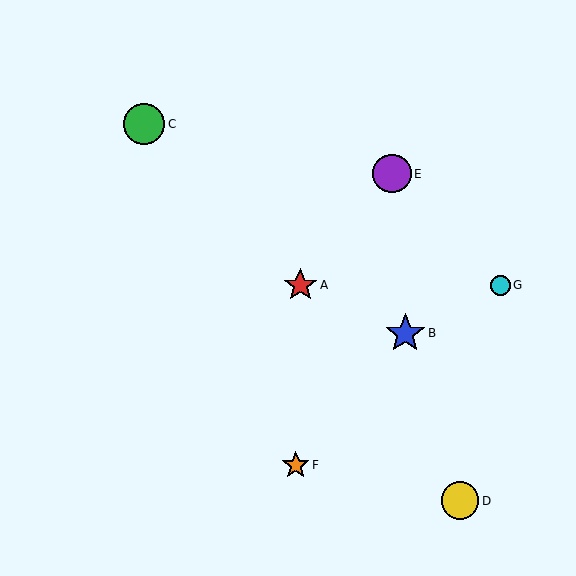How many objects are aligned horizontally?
2 objects (A, G) are aligned horizontally.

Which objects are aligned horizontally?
Objects A, G are aligned horizontally.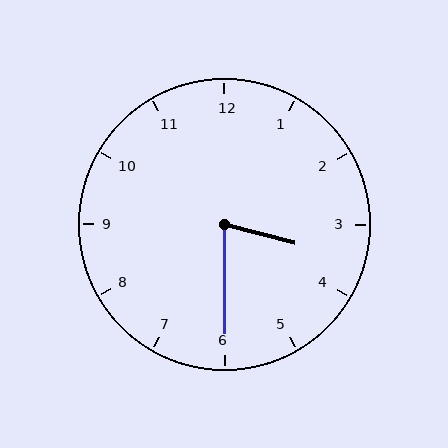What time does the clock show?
3:30.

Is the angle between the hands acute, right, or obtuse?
It is acute.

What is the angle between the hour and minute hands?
Approximately 75 degrees.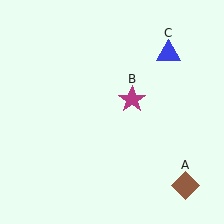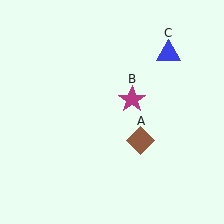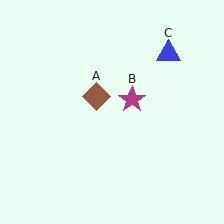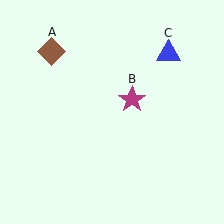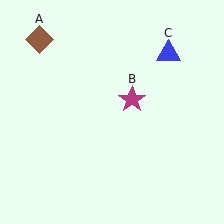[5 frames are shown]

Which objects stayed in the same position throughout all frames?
Magenta star (object B) and blue triangle (object C) remained stationary.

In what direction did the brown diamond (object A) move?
The brown diamond (object A) moved up and to the left.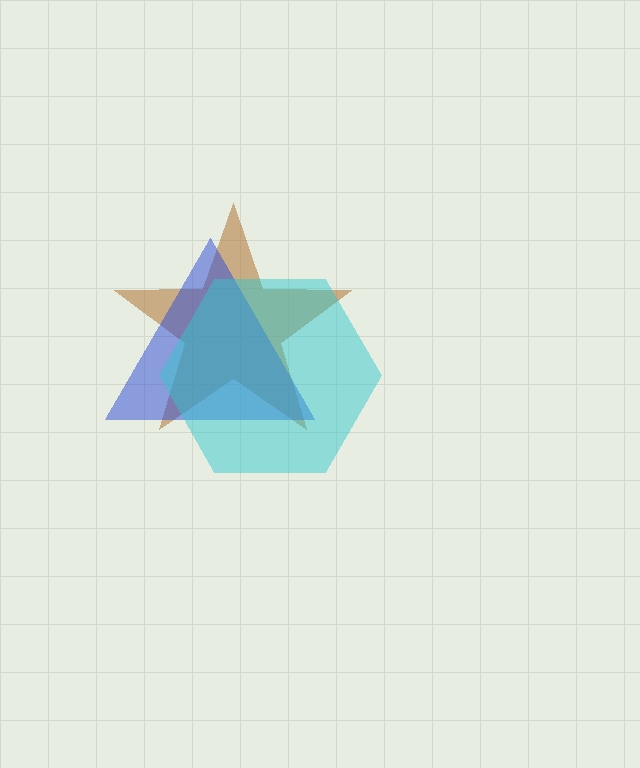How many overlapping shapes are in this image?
There are 3 overlapping shapes in the image.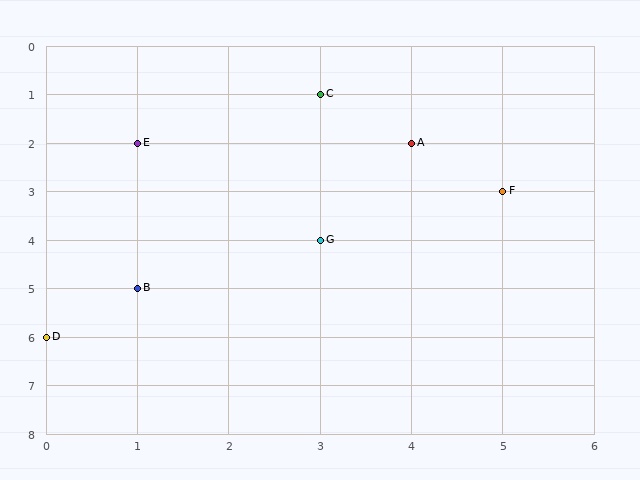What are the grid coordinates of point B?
Point B is at grid coordinates (1, 5).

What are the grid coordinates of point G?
Point G is at grid coordinates (3, 4).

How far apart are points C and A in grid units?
Points C and A are 1 column and 1 row apart (about 1.4 grid units diagonally).